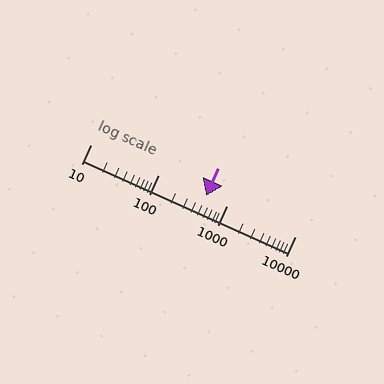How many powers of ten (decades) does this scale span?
The scale spans 3 decades, from 10 to 10000.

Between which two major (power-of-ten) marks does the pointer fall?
The pointer is between 100 and 1000.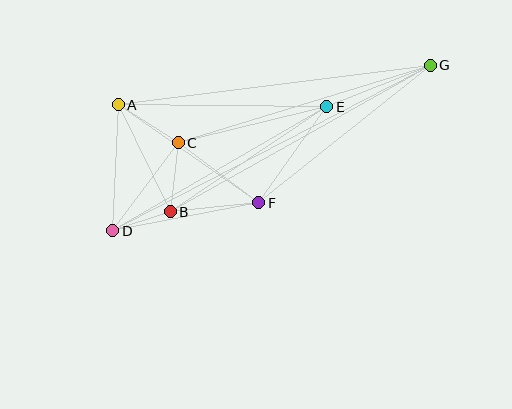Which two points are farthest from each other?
Points D and G are farthest from each other.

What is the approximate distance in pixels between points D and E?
The distance between D and E is approximately 247 pixels.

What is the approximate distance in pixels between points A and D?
The distance between A and D is approximately 126 pixels.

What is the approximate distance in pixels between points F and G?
The distance between F and G is approximately 220 pixels.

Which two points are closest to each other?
Points B and D are closest to each other.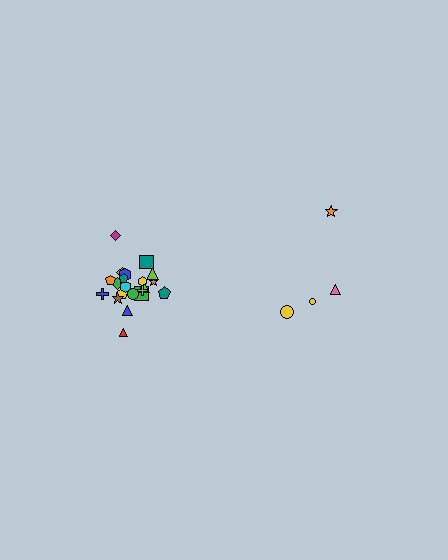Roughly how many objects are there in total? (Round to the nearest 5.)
Roughly 25 objects in total.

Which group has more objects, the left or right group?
The left group.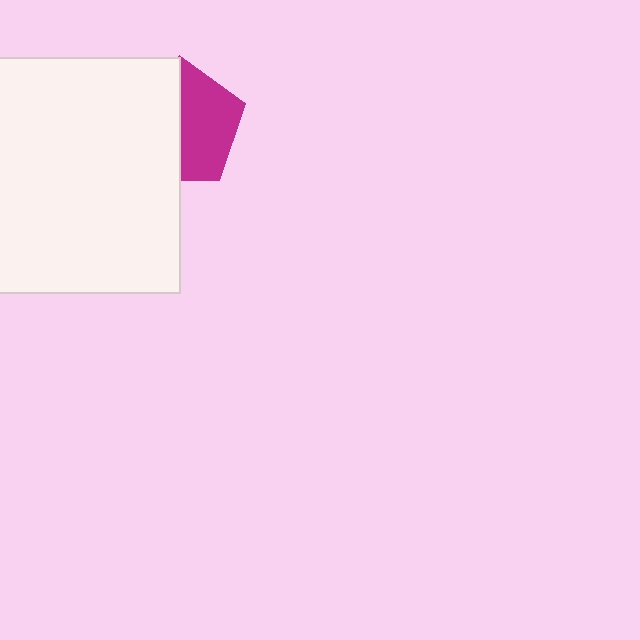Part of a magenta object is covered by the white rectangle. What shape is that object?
It is a pentagon.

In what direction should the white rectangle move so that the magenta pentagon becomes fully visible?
The white rectangle should move left. That is the shortest direction to clear the overlap and leave the magenta pentagon fully visible.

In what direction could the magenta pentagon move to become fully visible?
The magenta pentagon could move right. That would shift it out from behind the white rectangle entirely.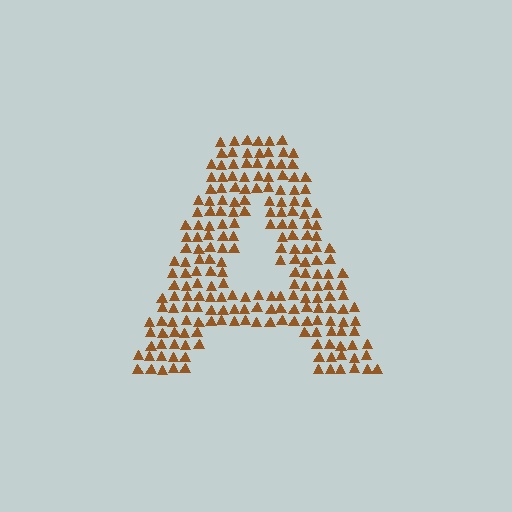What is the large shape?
The large shape is the letter A.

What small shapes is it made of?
It is made of small triangles.